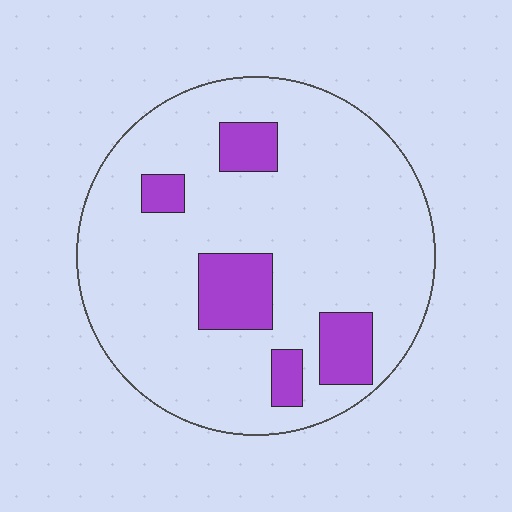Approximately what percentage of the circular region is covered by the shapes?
Approximately 15%.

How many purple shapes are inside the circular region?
5.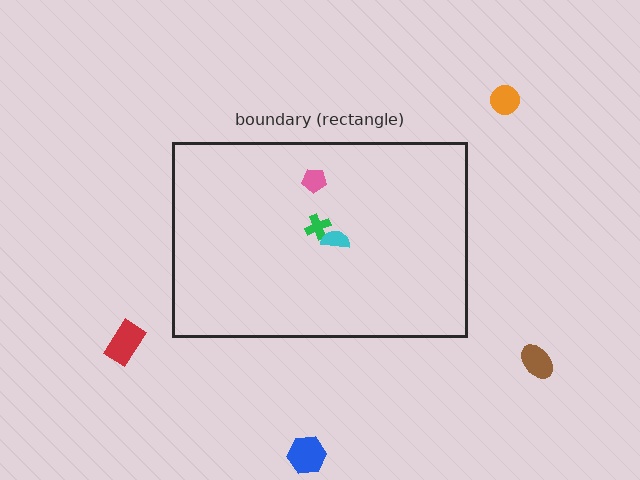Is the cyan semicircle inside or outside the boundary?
Inside.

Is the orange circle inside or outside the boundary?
Outside.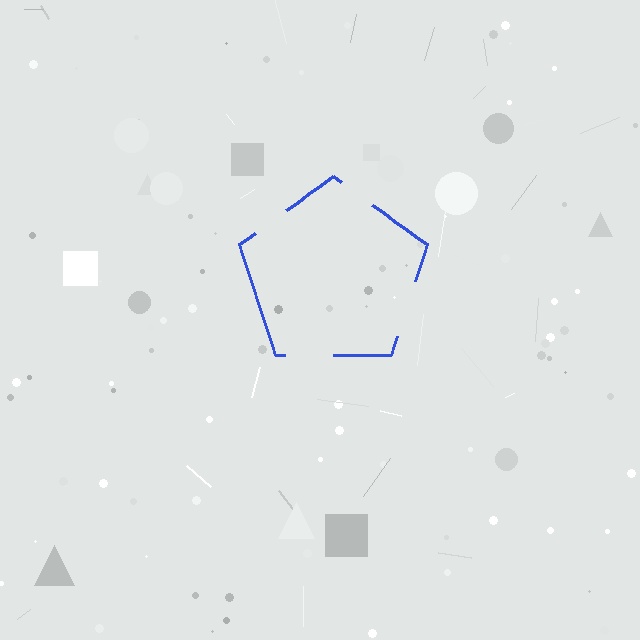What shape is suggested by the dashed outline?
The dashed outline suggests a pentagon.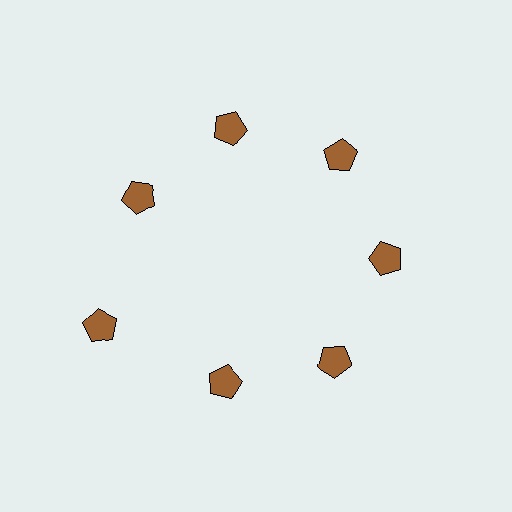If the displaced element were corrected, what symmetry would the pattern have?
It would have 7-fold rotational symmetry — the pattern would map onto itself every 51 degrees.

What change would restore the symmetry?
The symmetry would be restored by moving it inward, back onto the ring so that all 7 pentagons sit at equal angles and equal distance from the center.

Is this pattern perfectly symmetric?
No. The 7 brown pentagons are arranged in a ring, but one element near the 8 o'clock position is pushed outward from the center, breaking the 7-fold rotational symmetry.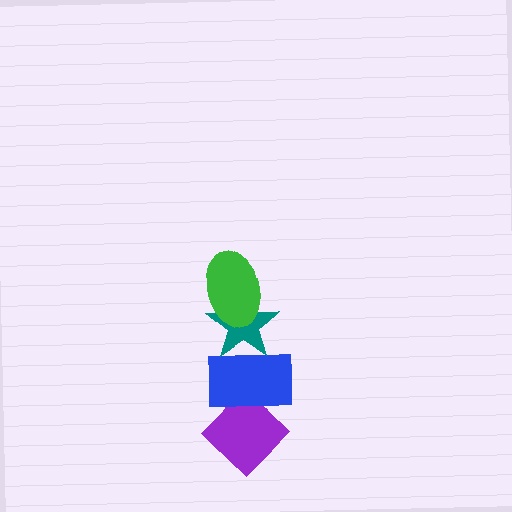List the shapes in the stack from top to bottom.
From top to bottom: the green ellipse, the teal star, the blue rectangle, the purple diamond.